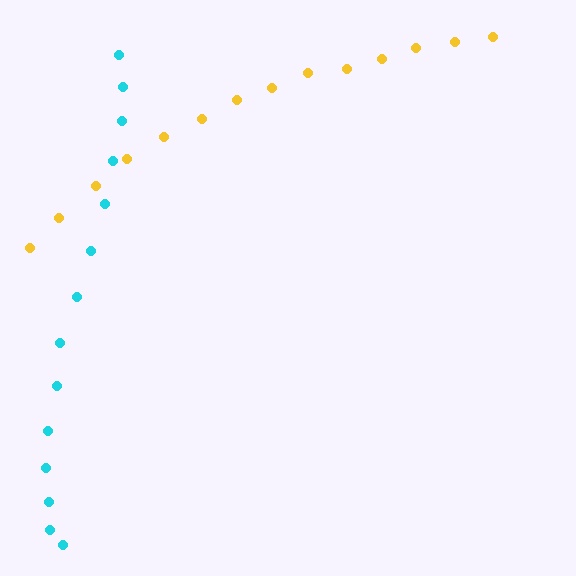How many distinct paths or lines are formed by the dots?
There are 2 distinct paths.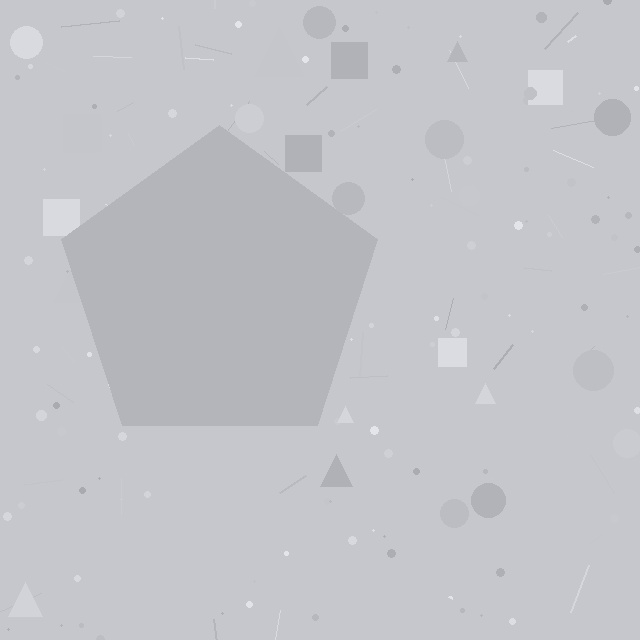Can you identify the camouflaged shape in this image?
The camouflaged shape is a pentagon.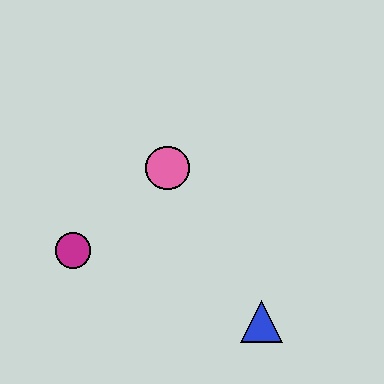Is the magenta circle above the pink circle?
No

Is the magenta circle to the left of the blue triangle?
Yes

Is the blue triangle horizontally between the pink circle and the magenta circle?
No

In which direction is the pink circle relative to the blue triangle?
The pink circle is above the blue triangle.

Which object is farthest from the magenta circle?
The blue triangle is farthest from the magenta circle.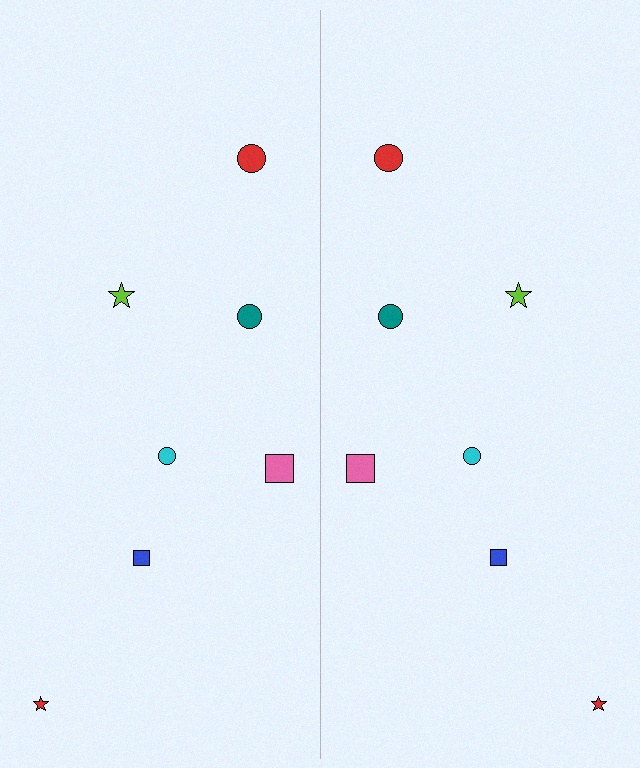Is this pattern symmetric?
Yes, this pattern has bilateral (reflection) symmetry.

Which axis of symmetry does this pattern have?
The pattern has a vertical axis of symmetry running through the center of the image.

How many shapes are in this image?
There are 14 shapes in this image.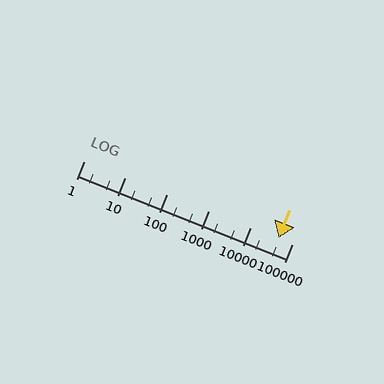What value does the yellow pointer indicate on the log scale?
The pointer indicates approximately 48000.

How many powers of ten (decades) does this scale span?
The scale spans 5 decades, from 1 to 100000.